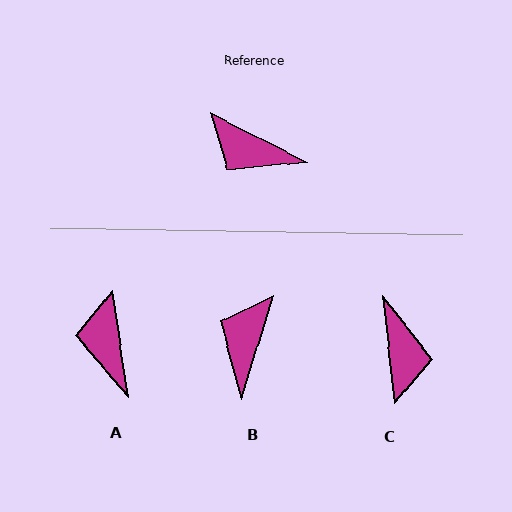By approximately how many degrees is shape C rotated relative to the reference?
Approximately 123 degrees counter-clockwise.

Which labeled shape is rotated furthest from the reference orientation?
C, about 123 degrees away.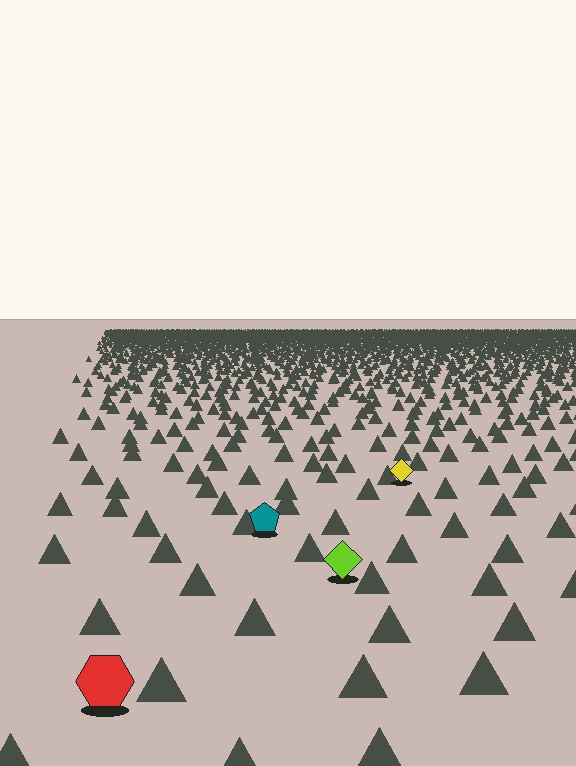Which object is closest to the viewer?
The red hexagon is closest. The texture marks near it are larger and more spread out.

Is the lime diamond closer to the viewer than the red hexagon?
No. The red hexagon is closer — you can tell from the texture gradient: the ground texture is coarser near it.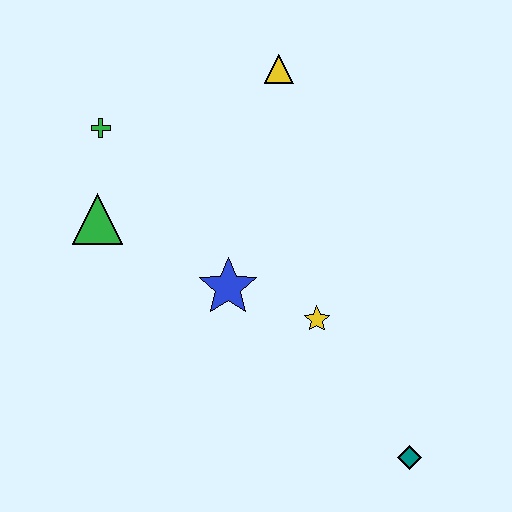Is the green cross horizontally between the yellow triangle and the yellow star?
No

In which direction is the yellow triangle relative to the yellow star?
The yellow triangle is above the yellow star.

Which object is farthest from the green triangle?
The teal diamond is farthest from the green triangle.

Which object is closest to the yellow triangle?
The green cross is closest to the yellow triangle.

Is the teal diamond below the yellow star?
Yes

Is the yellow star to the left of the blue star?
No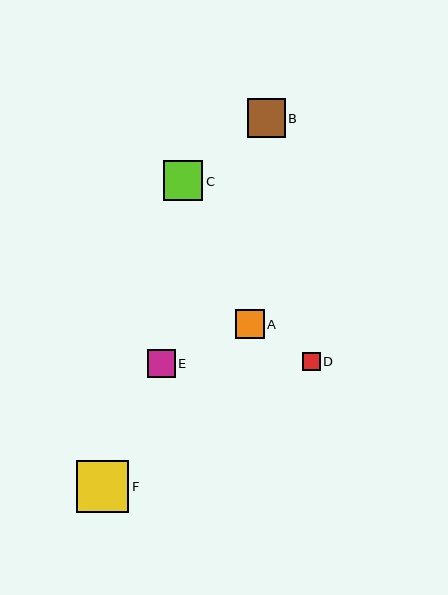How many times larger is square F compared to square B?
Square F is approximately 1.4 times the size of square B.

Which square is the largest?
Square F is the largest with a size of approximately 53 pixels.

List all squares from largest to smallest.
From largest to smallest: F, C, B, A, E, D.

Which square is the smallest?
Square D is the smallest with a size of approximately 18 pixels.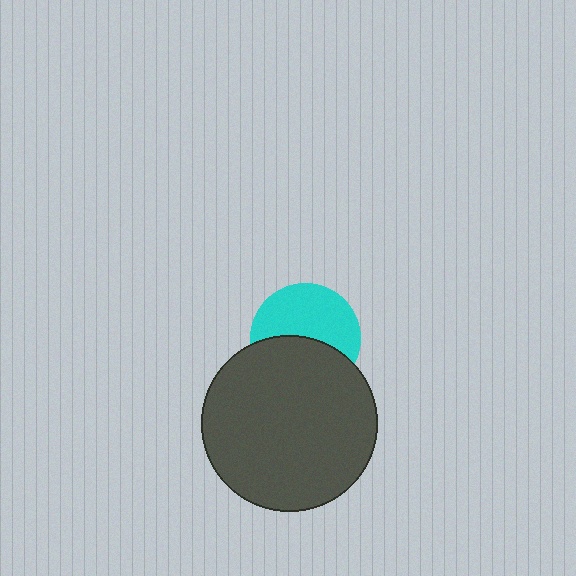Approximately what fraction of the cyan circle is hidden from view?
Roughly 45% of the cyan circle is hidden behind the dark gray circle.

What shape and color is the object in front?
The object in front is a dark gray circle.